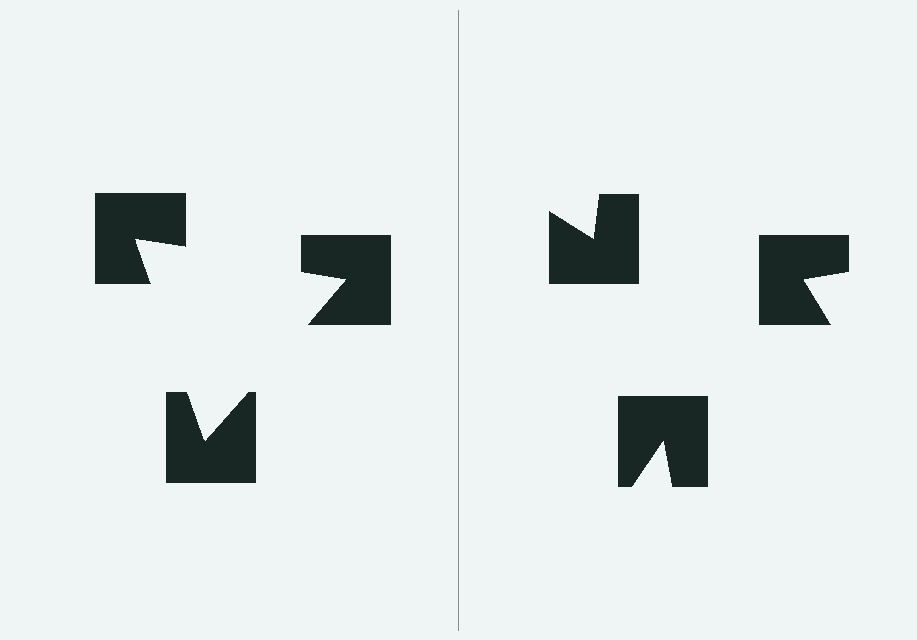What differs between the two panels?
The notched squares are positioned identically on both sides; only the wedge orientations differ. On the left they align to a triangle; on the right they are misaligned.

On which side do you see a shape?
An illusory triangle appears on the left side. On the right side the wedge cuts are rotated, so no coherent shape forms.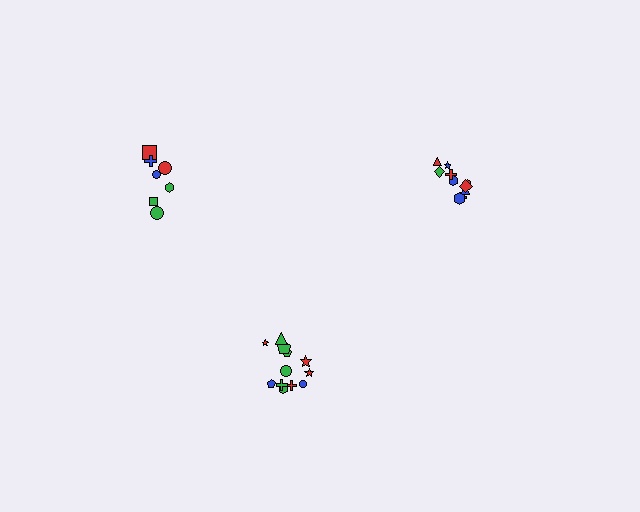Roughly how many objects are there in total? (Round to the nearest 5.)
Roughly 30 objects in total.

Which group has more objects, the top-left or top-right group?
The top-right group.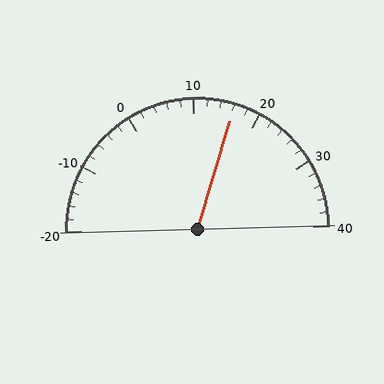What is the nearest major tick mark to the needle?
The nearest major tick mark is 20.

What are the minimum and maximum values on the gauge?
The gauge ranges from -20 to 40.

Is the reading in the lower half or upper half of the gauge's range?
The reading is in the upper half of the range (-20 to 40).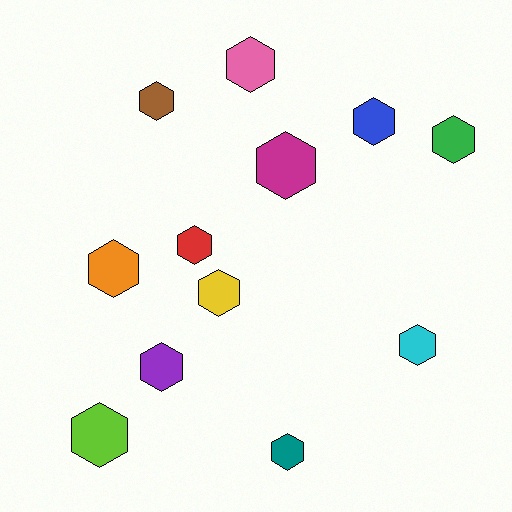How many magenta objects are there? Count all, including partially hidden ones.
There is 1 magenta object.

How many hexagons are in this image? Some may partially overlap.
There are 12 hexagons.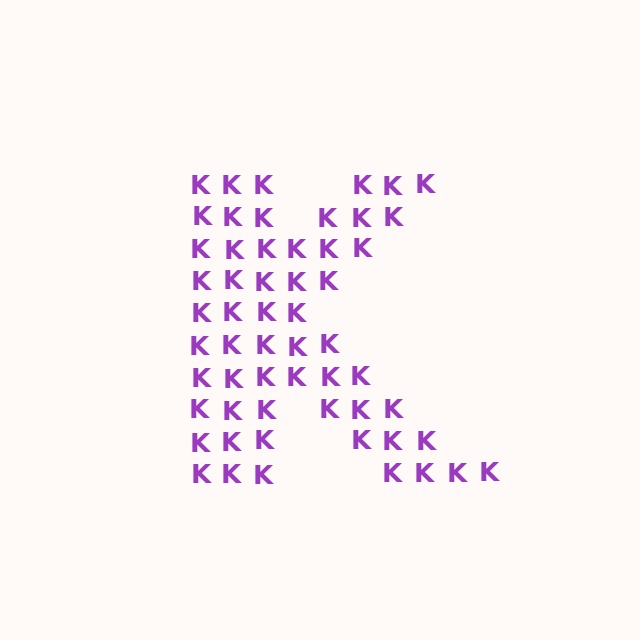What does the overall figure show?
The overall figure shows the letter K.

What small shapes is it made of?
It is made of small letter K's.